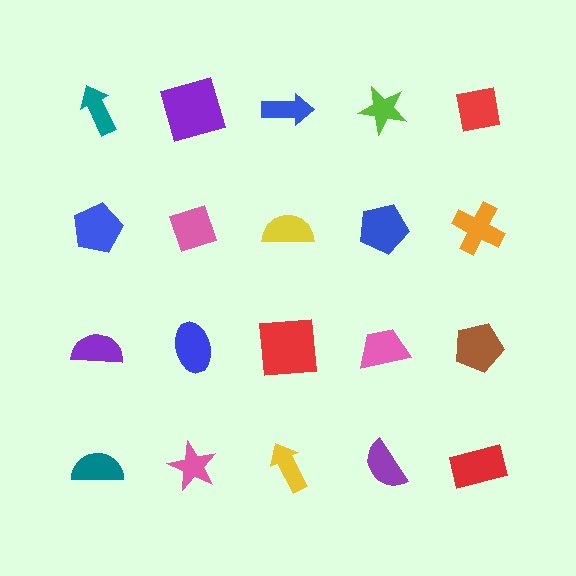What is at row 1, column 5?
A red square.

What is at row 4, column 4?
A purple semicircle.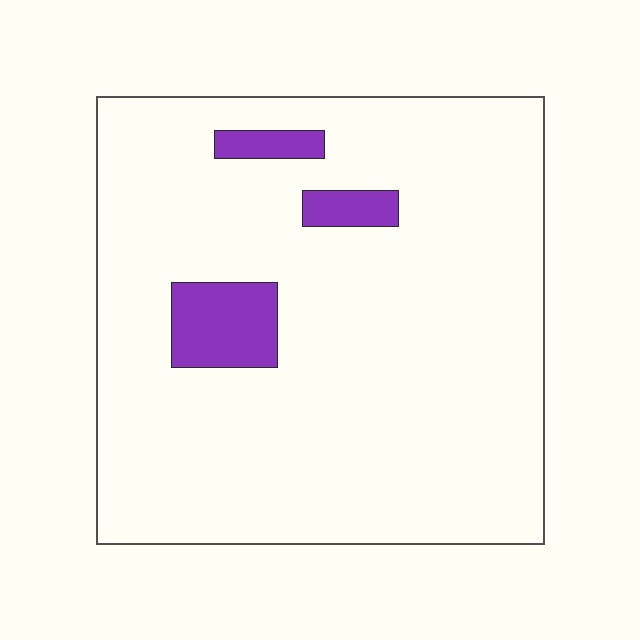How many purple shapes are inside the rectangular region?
3.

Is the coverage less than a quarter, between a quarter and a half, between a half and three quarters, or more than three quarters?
Less than a quarter.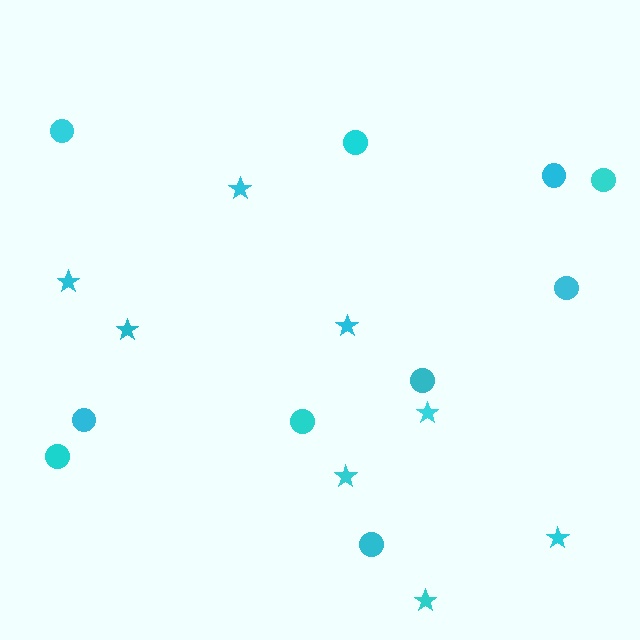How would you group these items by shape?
There are 2 groups: one group of stars (8) and one group of circles (10).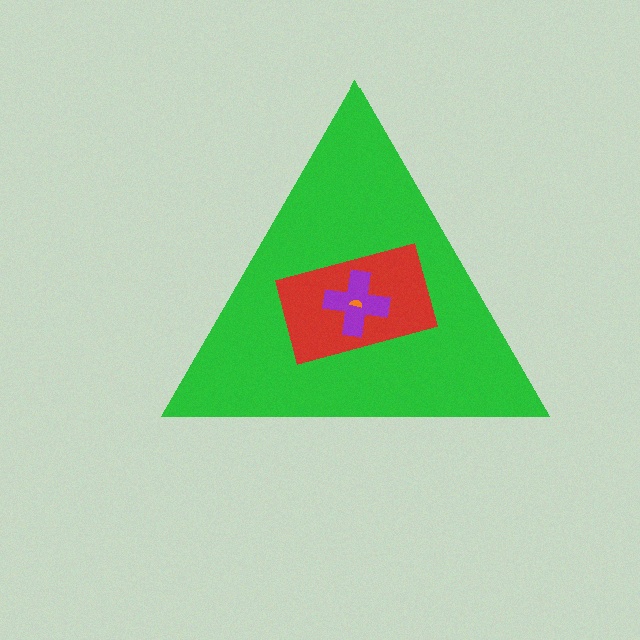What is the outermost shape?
The green triangle.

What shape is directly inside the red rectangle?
The purple cross.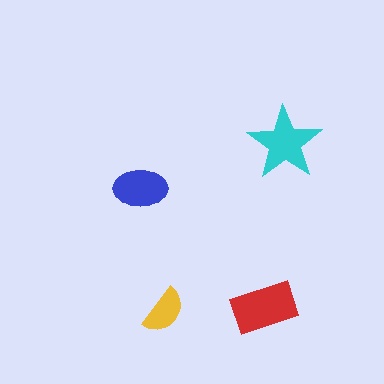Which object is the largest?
The red rectangle.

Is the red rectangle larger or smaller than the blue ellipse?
Larger.